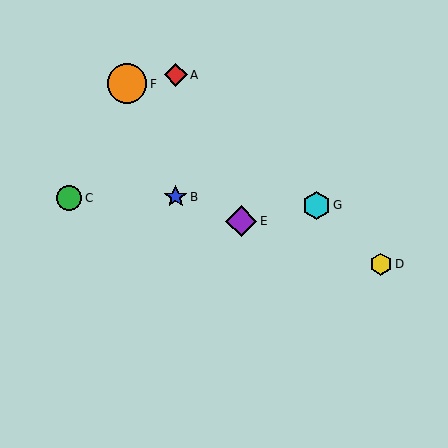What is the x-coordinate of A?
Object A is at x≈176.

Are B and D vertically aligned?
No, B is at x≈176 and D is at x≈381.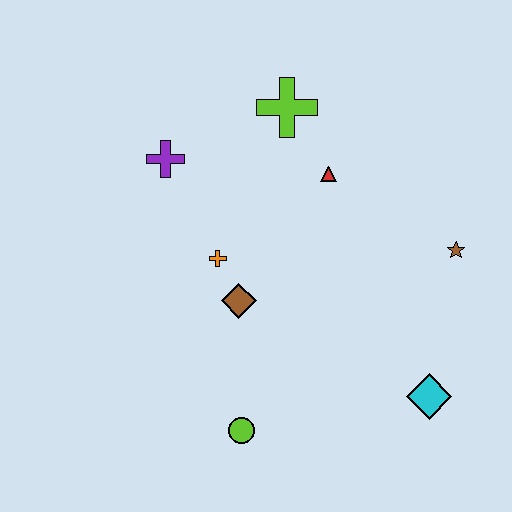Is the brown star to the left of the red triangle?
No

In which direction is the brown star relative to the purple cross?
The brown star is to the right of the purple cross.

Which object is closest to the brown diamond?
The orange cross is closest to the brown diamond.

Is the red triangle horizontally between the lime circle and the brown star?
Yes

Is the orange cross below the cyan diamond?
No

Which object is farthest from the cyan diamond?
The purple cross is farthest from the cyan diamond.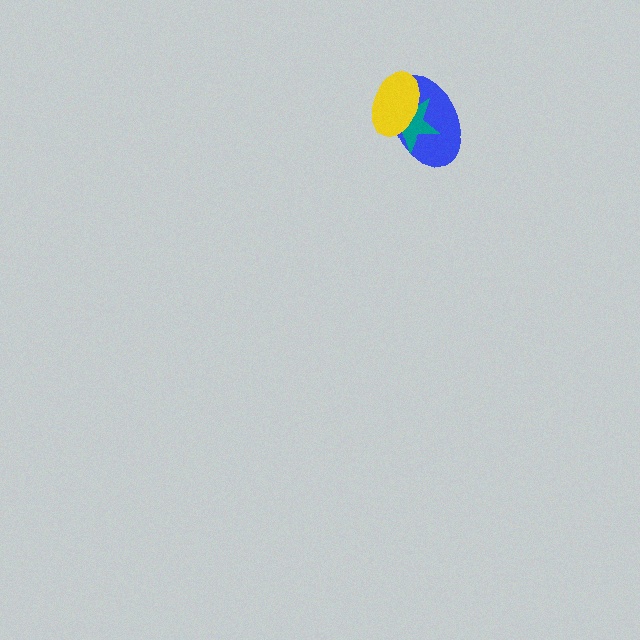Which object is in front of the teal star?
The yellow ellipse is in front of the teal star.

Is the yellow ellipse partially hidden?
No, no other shape covers it.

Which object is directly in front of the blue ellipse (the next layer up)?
The teal star is directly in front of the blue ellipse.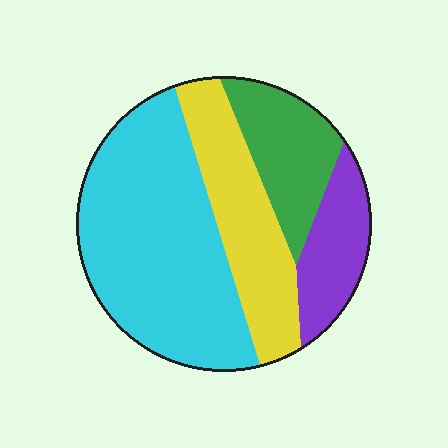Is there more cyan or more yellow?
Cyan.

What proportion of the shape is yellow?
Yellow takes up about one quarter (1/4) of the shape.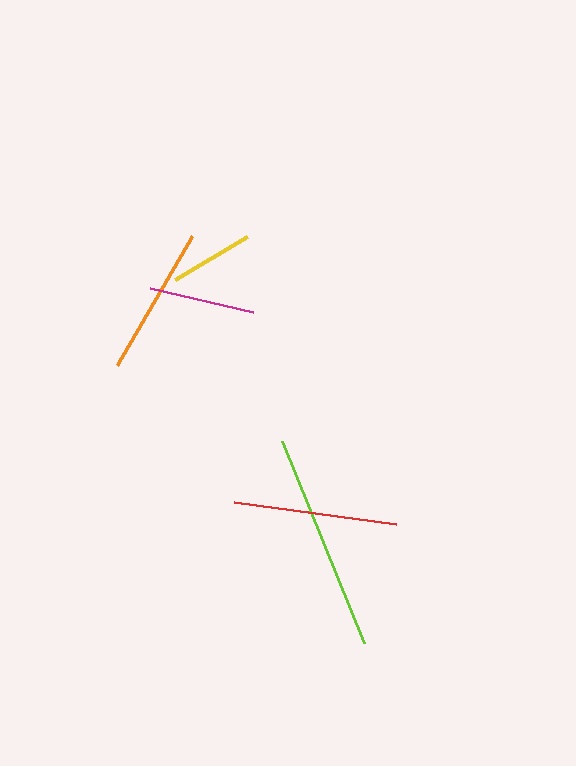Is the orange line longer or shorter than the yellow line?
The orange line is longer than the yellow line.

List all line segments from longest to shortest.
From longest to shortest: lime, red, orange, magenta, yellow.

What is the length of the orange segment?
The orange segment is approximately 150 pixels long.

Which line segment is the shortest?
The yellow line is the shortest at approximately 84 pixels.